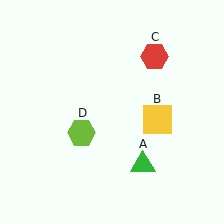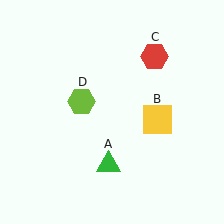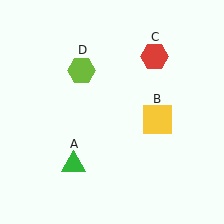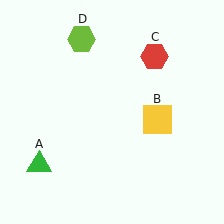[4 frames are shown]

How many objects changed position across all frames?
2 objects changed position: green triangle (object A), lime hexagon (object D).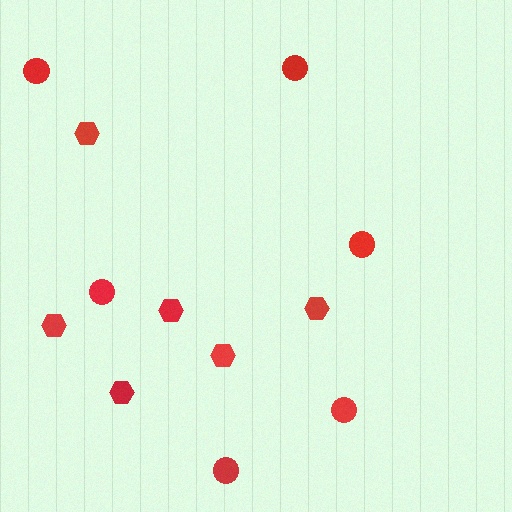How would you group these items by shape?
There are 2 groups: one group of circles (6) and one group of hexagons (6).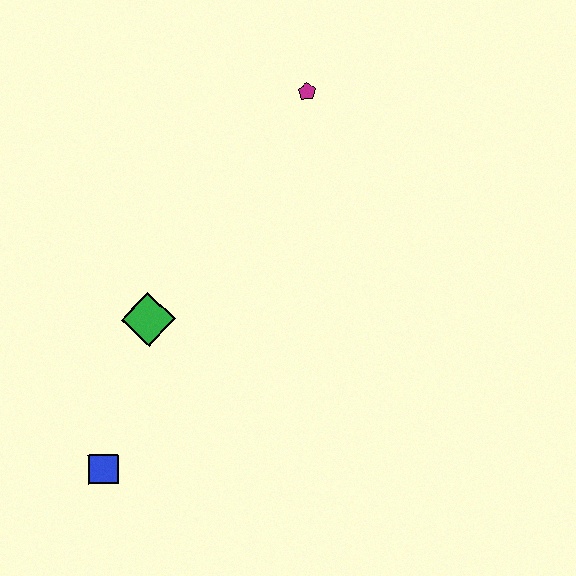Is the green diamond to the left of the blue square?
No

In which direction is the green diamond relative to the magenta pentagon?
The green diamond is below the magenta pentagon.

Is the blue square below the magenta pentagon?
Yes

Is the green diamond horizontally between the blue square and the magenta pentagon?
Yes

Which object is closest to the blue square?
The green diamond is closest to the blue square.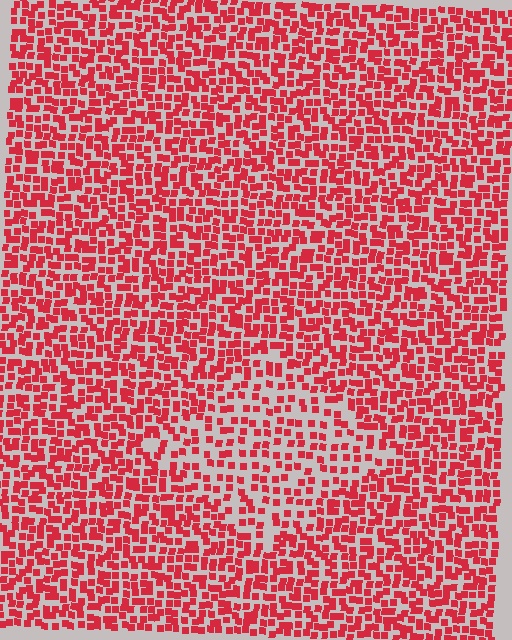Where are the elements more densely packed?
The elements are more densely packed outside the diamond boundary.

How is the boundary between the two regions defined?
The boundary is defined by a change in element density (approximately 1.7x ratio). All elements are the same color, size, and shape.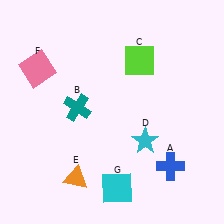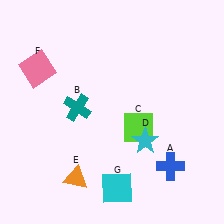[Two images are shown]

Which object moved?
The lime square (C) moved down.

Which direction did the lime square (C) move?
The lime square (C) moved down.